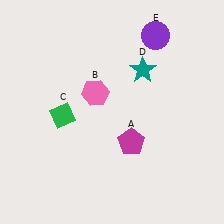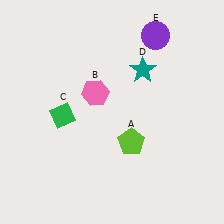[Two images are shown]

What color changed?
The pentagon (A) changed from magenta in Image 1 to lime in Image 2.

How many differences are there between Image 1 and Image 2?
There is 1 difference between the two images.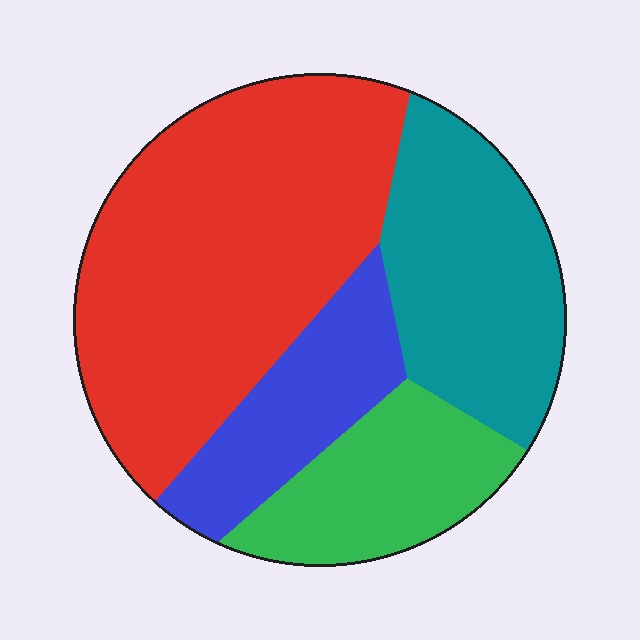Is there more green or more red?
Red.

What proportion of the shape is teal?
Teal covers around 25% of the shape.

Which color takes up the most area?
Red, at roughly 45%.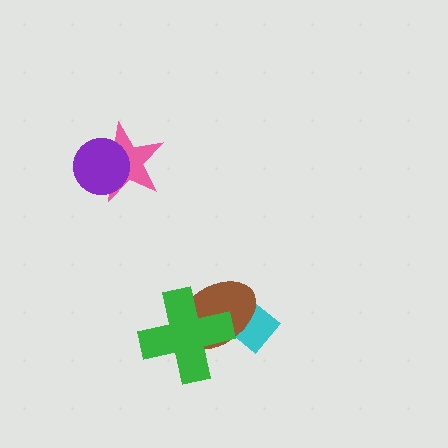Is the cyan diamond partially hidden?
Yes, it is partially covered by another shape.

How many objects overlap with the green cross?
1 object overlaps with the green cross.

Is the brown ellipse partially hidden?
Yes, it is partially covered by another shape.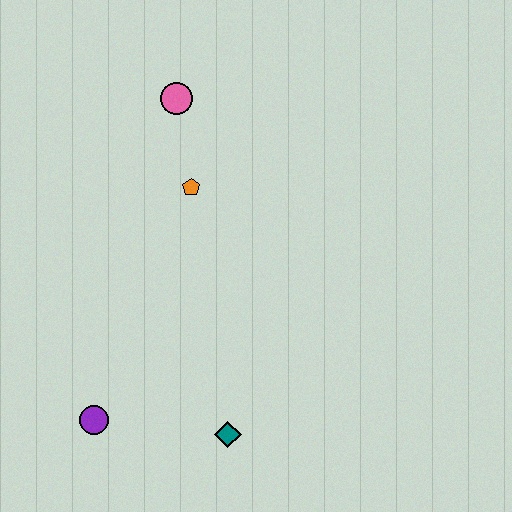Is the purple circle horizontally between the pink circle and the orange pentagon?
No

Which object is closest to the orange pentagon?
The pink circle is closest to the orange pentagon.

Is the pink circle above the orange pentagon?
Yes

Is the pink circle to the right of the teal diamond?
No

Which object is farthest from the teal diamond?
The pink circle is farthest from the teal diamond.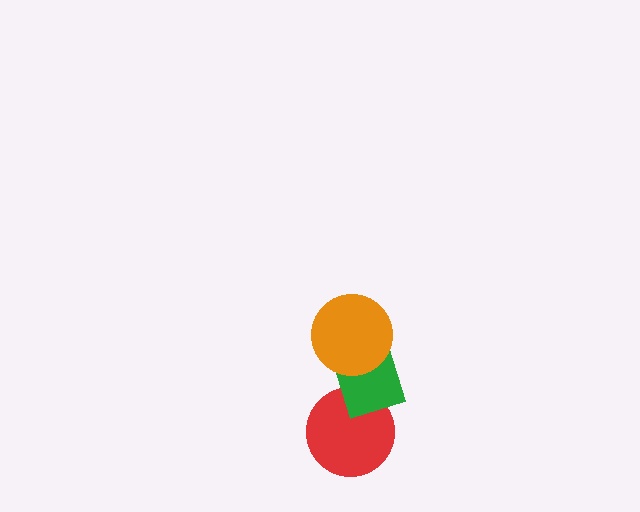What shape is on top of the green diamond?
The orange circle is on top of the green diamond.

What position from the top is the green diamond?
The green diamond is 2nd from the top.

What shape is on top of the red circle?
The green diamond is on top of the red circle.